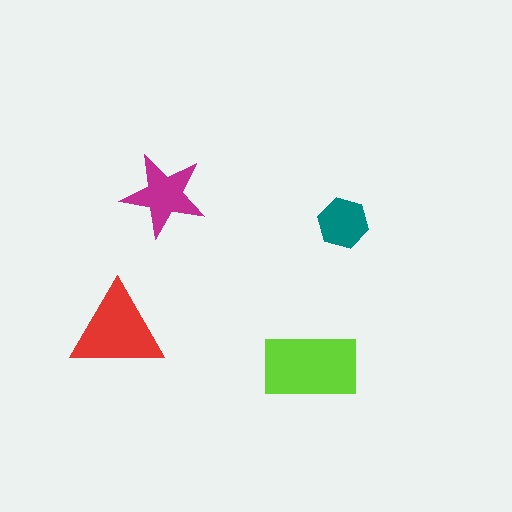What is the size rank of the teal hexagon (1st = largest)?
4th.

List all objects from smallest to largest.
The teal hexagon, the magenta star, the red triangle, the lime rectangle.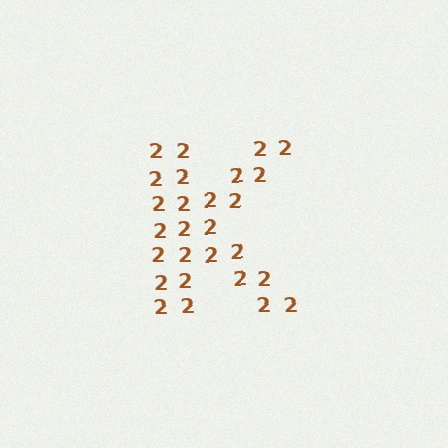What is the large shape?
The large shape is the letter K.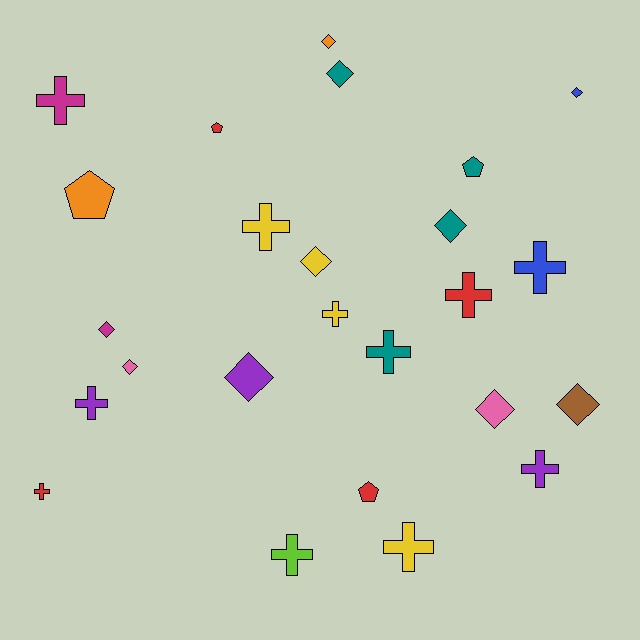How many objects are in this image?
There are 25 objects.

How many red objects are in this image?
There are 4 red objects.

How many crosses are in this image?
There are 11 crosses.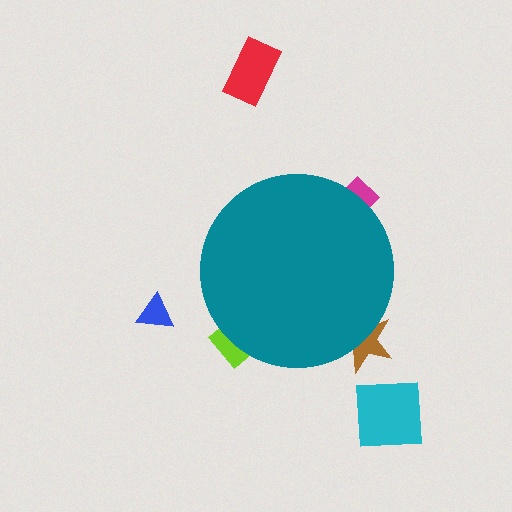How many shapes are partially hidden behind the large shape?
3 shapes are partially hidden.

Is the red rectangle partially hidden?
No, the red rectangle is fully visible.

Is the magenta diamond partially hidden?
Yes, the magenta diamond is partially hidden behind the teal circle.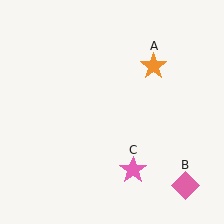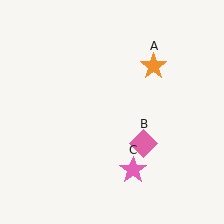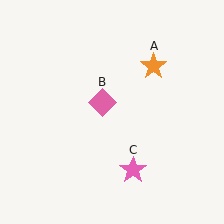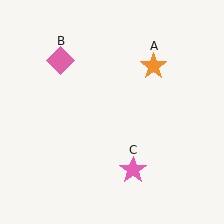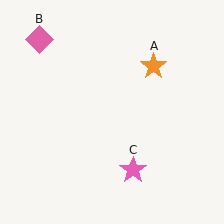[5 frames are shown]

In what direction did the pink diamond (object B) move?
The pink diamond (object B) moved up and to the left.